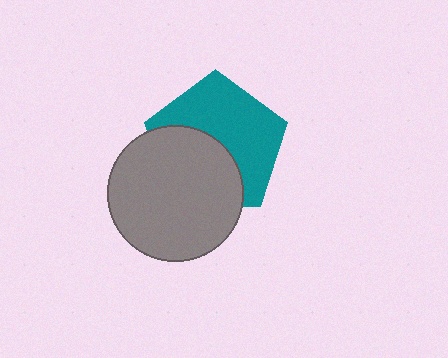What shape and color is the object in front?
The object in front is a gray circle.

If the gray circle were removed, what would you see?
You would see the complete teal pentagon.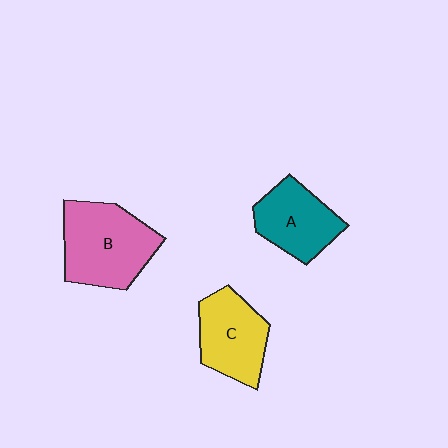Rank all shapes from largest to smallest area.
From largest to smallest: B (pink), C (yellow), A (teal).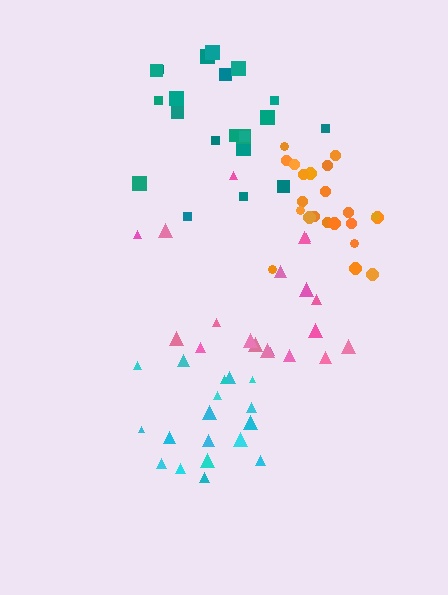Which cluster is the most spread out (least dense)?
Pink.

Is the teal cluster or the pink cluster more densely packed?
Teal.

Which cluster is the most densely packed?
Orange.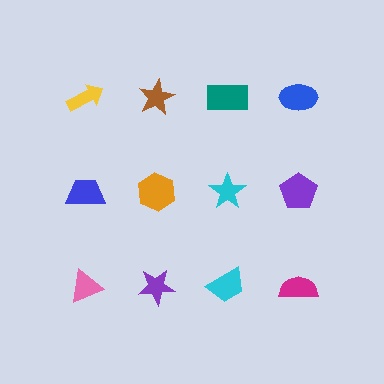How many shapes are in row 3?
4 shapes.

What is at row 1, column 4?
A blue ellipse.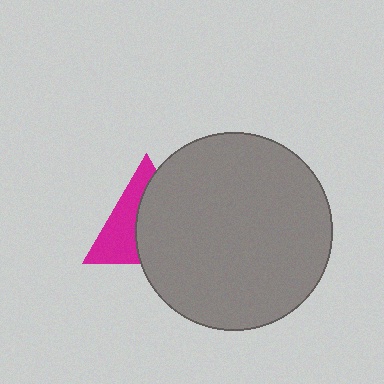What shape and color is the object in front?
The object in front is a gray circle.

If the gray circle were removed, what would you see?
You would see the complete magenta triangle.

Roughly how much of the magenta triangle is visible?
A small part of it is visible (roughly 43%).